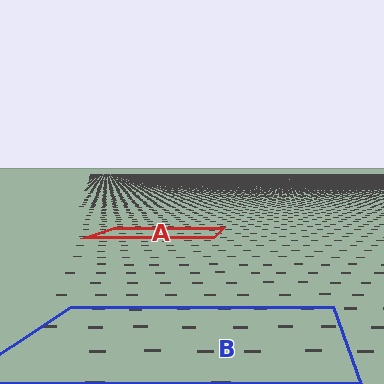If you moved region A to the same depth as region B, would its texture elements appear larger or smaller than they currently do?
They would appear larger. At a closer depth, the same texture elements are projected at a bigger on-screen size.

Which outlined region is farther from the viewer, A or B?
Region A is farther from the viewer — the texture elements inside it appear smaller and more densely packed.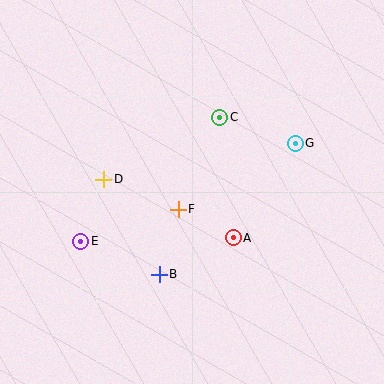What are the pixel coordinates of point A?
Point A is at (233, 238).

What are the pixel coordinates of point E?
Point E is at (81, 241).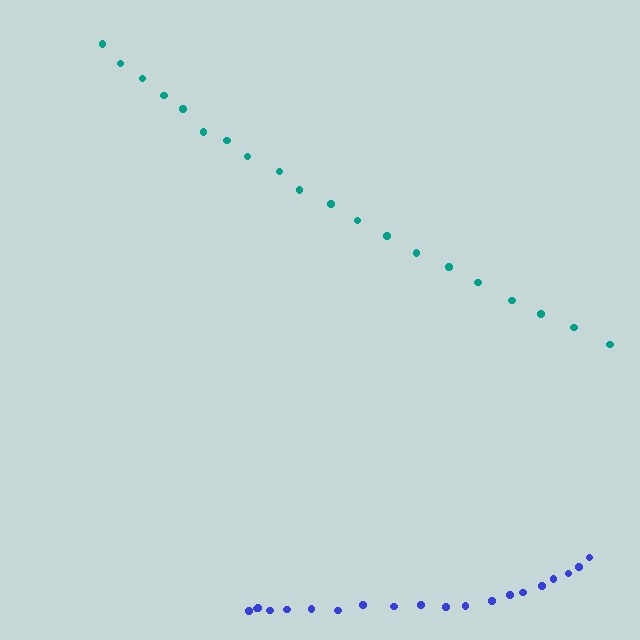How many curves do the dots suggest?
There are 2 distinct paths.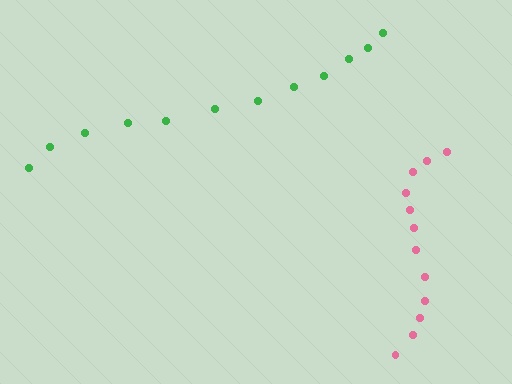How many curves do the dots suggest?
There are 2 distinct paths.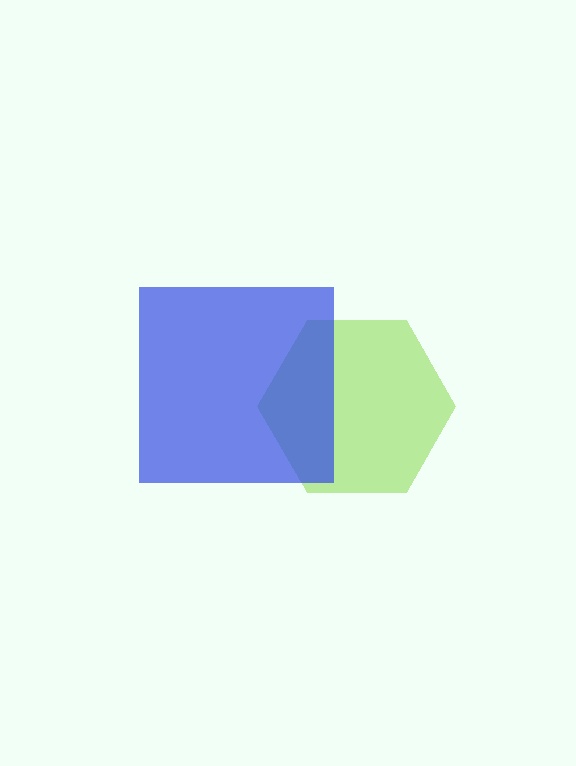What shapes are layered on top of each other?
The layered shapes are: a lime hexagon, a blue square.